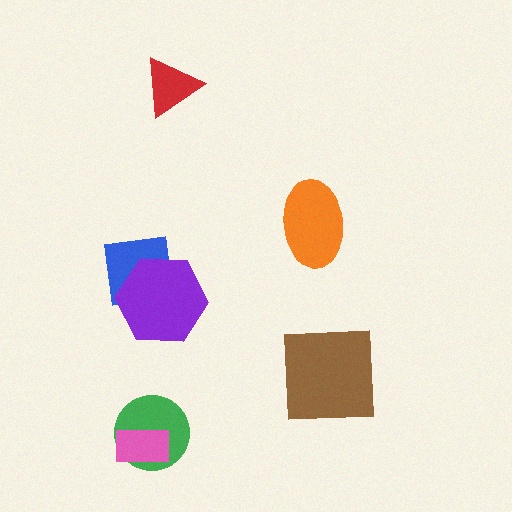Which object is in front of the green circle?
The pink rectangle is in front of the green circle.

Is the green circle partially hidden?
Yes, it is partially covered by another shape.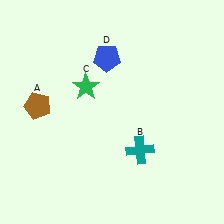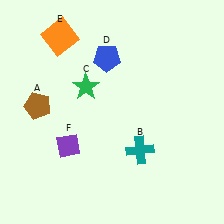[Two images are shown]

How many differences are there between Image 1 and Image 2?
There are 2 differences between the two images.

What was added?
An orange square (E), a purple diamond (F) were added in Image 2.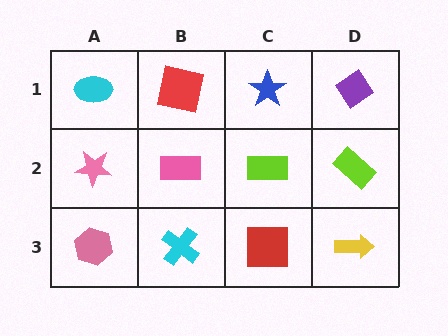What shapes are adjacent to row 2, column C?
A blue star (row 1, column C), a red square (row 3, column C), a pink rectangle (row 2, column B), a lime rectangle (row 2, column D).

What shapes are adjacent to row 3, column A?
A pink star (row 2, column A), a cyan cross (row 3, column B).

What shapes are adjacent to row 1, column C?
A lime rectangle (row 2, column C), a red square (row 1, column B), a purple diamond (row 1, column D).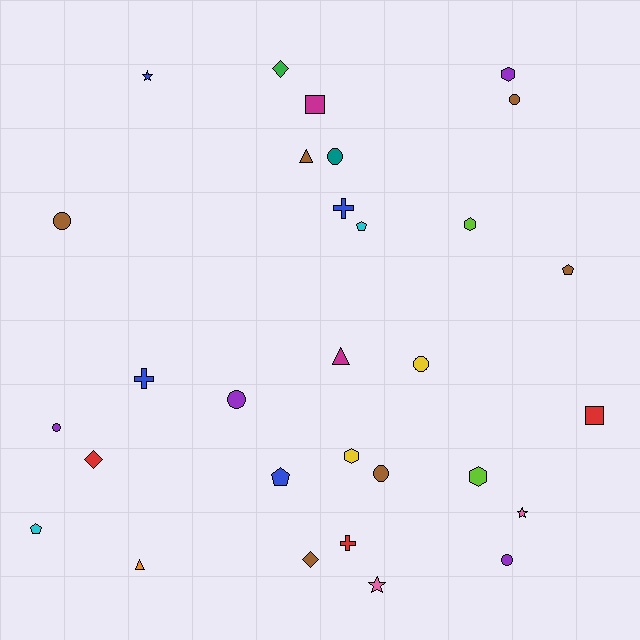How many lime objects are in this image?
There are 2 lime objects.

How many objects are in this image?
There are 30 objects.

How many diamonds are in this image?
There are 3 diamonds.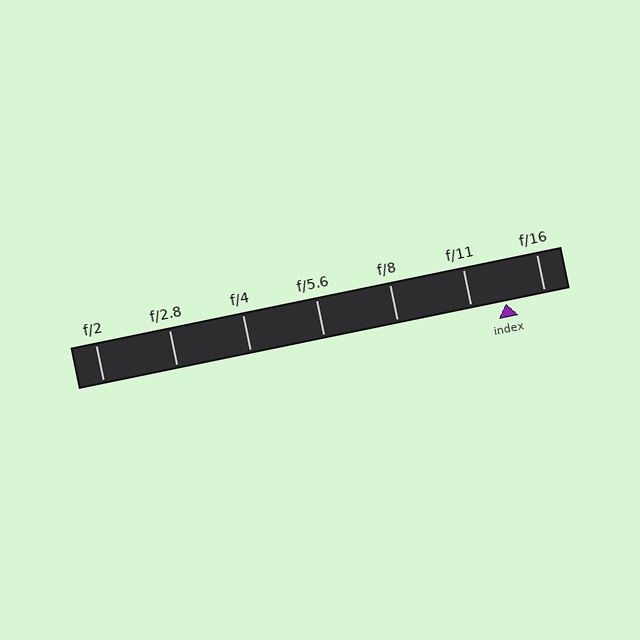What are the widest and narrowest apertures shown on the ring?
The widest aperture shown is f/2 and the narrowest is f/16.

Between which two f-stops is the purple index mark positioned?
The index mark is between f/11 and f/16.